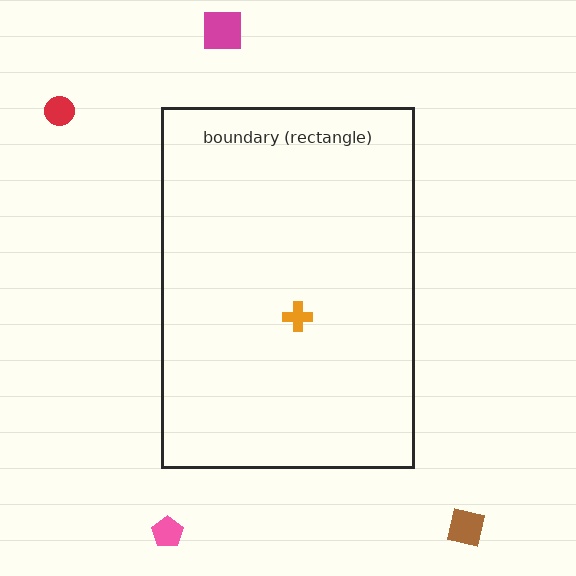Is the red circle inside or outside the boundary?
Outside.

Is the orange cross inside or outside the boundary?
Inside.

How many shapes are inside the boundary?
1 inside, 4 outside.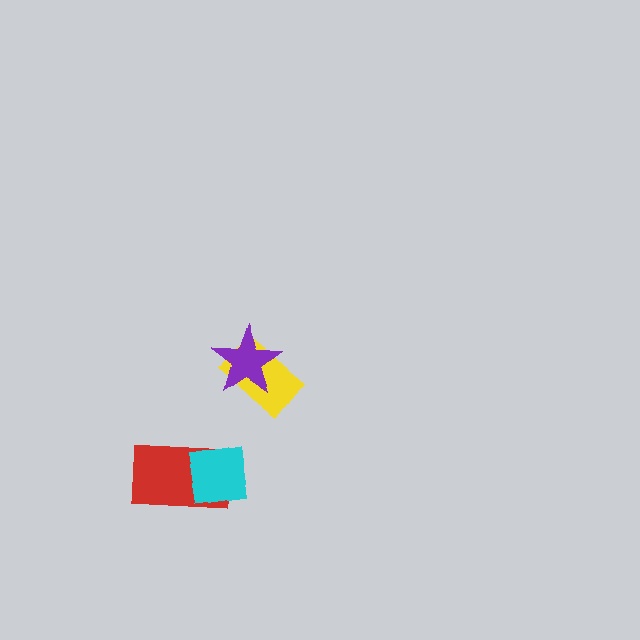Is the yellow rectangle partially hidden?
Yes, it is partially covered by another shape.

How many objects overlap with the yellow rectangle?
1 object overlaps with the yellow rectangle.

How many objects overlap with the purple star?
1 object overlaps with the purple star.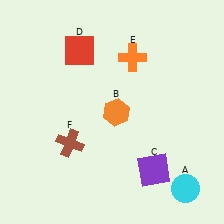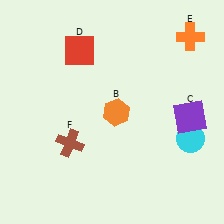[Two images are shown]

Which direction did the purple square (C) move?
The purple square (C) moved up.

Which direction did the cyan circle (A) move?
The cyan circle (A) moved up.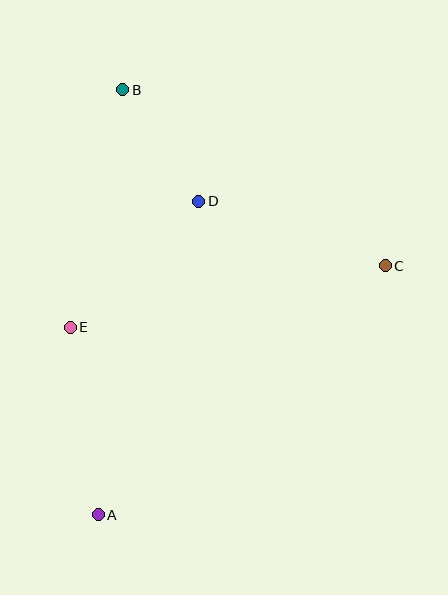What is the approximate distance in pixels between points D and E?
The distance between D and E is approximately 180 pixels.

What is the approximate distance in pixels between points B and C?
The distance between B and C is approximately 316 pixels.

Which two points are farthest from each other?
Points A and B are farthest from each other.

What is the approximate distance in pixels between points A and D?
The distance between A and D is approximately 329 pixels.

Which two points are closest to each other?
Points B and D are closest to each other.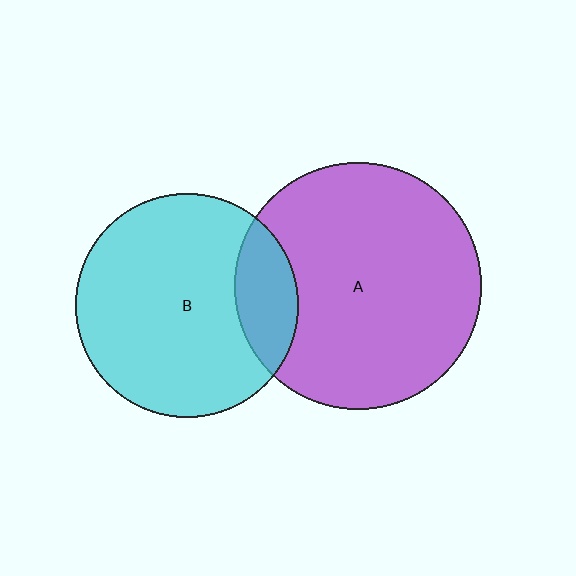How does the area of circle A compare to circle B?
Approximately 1.2 times.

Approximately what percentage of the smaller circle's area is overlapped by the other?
Approximately 20%.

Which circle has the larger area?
Circle A (purple).